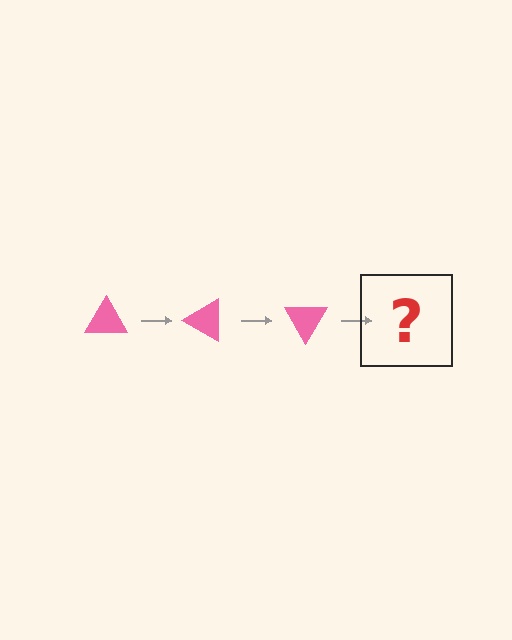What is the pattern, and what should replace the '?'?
The pattern is that the triangle rotates 30 degrees each step. The '?' should be a pink triangle rotated 90 degrees.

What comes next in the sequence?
The next element should be a pink triangle rotated 90 degrees.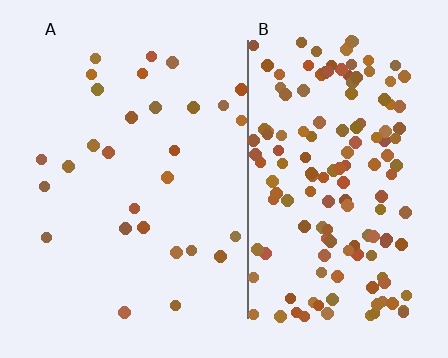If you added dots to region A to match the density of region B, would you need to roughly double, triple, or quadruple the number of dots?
Approximately quadruple.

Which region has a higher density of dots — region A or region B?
B (the right).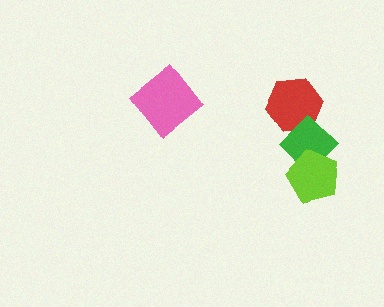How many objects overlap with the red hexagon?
1 object overlaps with the red hexagon.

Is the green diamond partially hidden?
Yes, it is partially covered by another shape.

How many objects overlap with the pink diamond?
0 objects overlap with the pink diamond.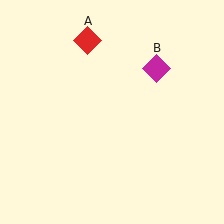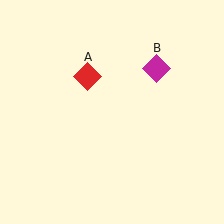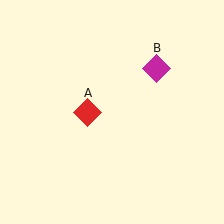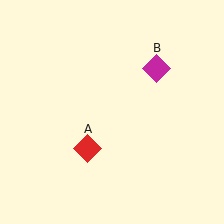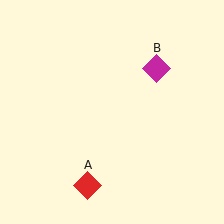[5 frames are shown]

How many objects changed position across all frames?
1 object changed position: red diamond (object A).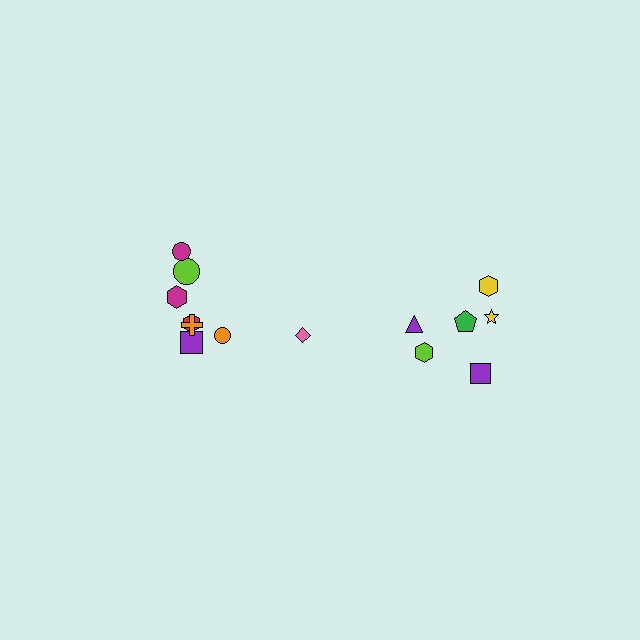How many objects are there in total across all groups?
There are 14 objects.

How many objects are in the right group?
There are 6 objects.